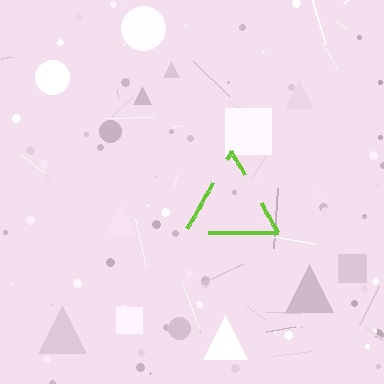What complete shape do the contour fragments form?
The contour fragments form a triangle.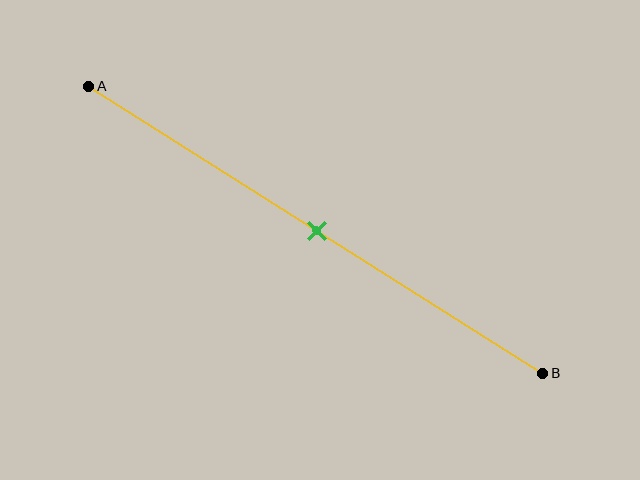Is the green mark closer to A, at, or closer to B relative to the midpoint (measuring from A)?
The green mark is approximately at the midpoint of segment AB.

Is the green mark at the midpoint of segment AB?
Yes, the mark is approximately at the midpoint.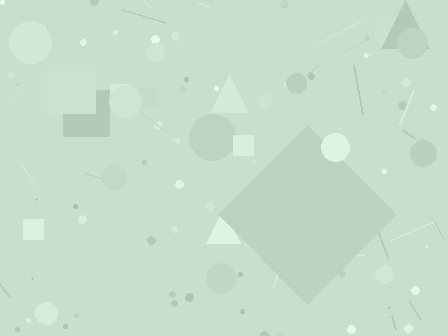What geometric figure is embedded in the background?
A diamond is embedded in the background.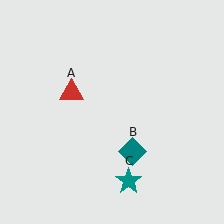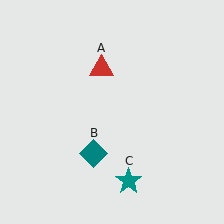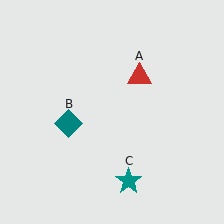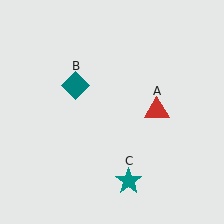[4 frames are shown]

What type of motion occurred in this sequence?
The red triangle (object A), teal diamond (object B) rotated clockwise around the center of the scene.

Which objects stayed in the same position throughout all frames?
Teal star (object C) remained stationary.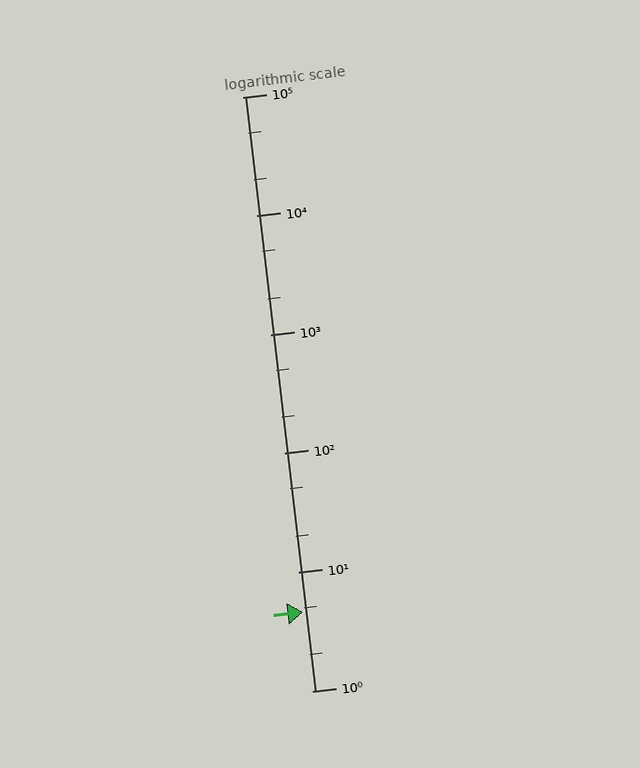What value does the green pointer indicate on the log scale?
The pointer indicates approximately 4.6.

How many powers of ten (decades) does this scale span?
The scale spans 5 decades, from 1 to 100000.